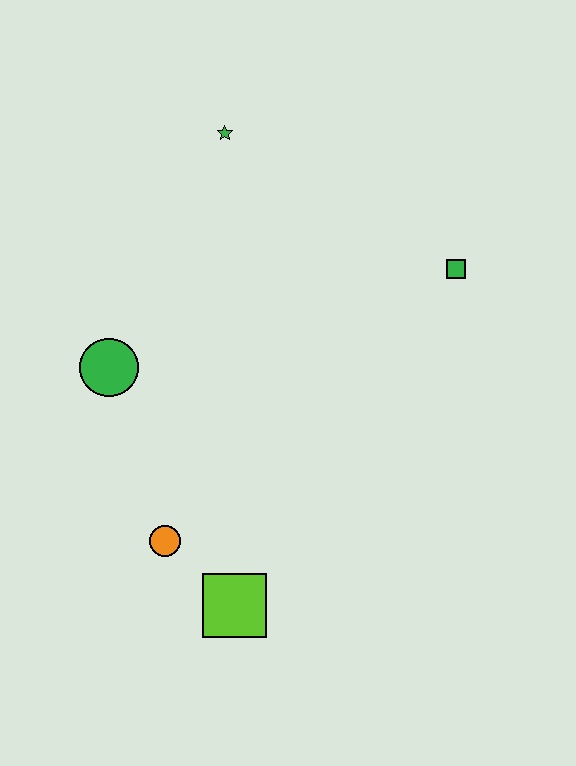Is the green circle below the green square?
Yes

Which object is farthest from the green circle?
The green square is farthest from the green circle.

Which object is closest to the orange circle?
The lime square is closest to the orange circle.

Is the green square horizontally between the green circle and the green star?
No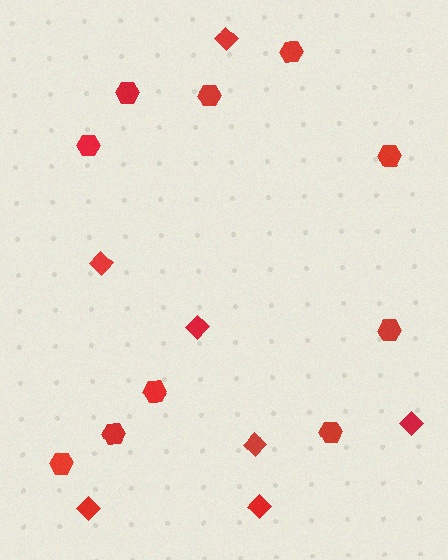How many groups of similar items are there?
There are 2 groups: one group of diamonds (7) and one group of hexagons (10).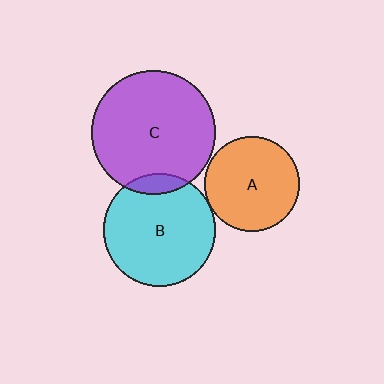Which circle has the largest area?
Circle C (purple).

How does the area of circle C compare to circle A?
Approximately 1.7 times.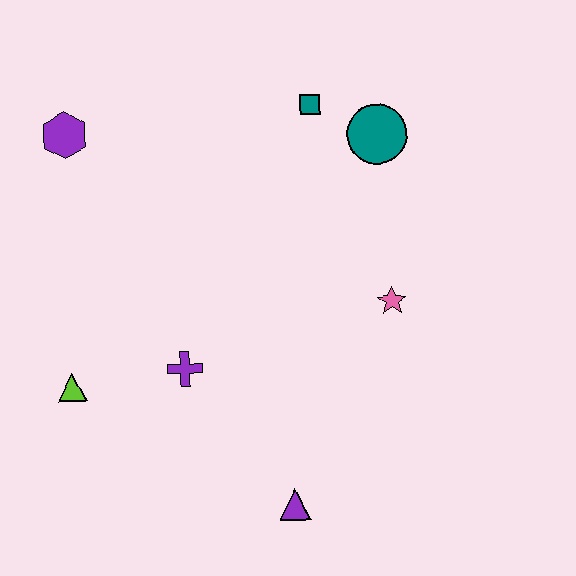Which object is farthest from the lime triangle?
The teal circle is farthest from the lime triangle.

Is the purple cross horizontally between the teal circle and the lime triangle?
Yes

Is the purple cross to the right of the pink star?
No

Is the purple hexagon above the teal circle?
Yes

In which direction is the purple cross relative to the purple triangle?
The purple cross is above the purple triangle.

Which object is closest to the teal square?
The teal circle is closest to the teal square.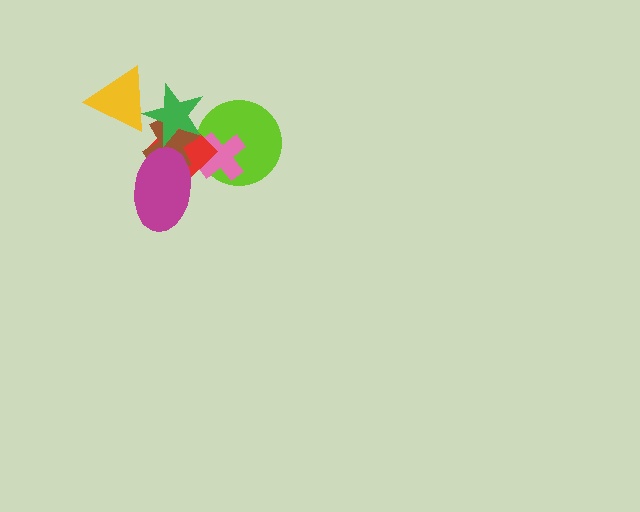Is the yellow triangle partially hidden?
No, no other shape covers it.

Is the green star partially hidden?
Yes, it is partially covered by another shape.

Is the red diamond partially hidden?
Yes, it is partially covered by another shape.